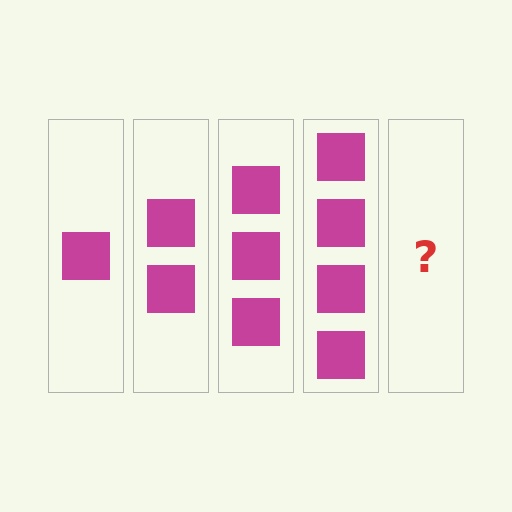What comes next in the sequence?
The next element should be 5 squares.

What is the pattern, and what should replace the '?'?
The pattern is that each step adds one more square. The '?' should be 5 squares.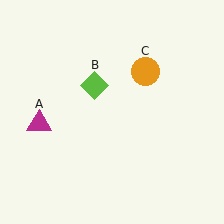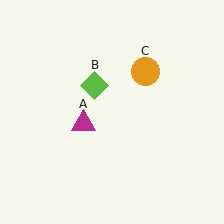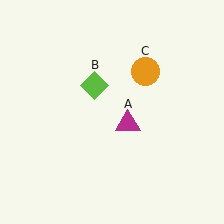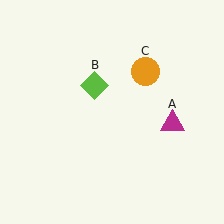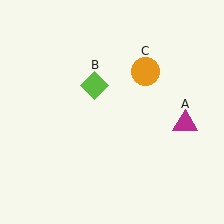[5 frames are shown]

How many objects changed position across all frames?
1 object changed position: magenta triangle (object A).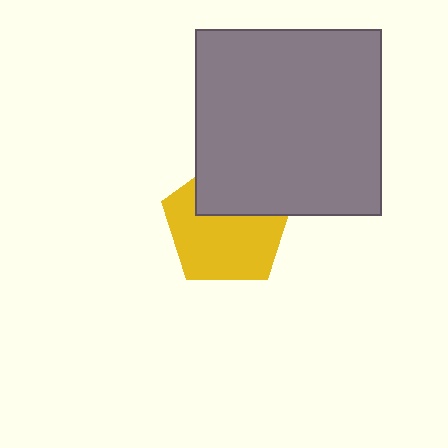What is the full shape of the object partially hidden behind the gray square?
The partially hidden object is a yellow pentagon.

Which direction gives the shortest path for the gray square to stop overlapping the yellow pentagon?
Moving up gives the shortest separation.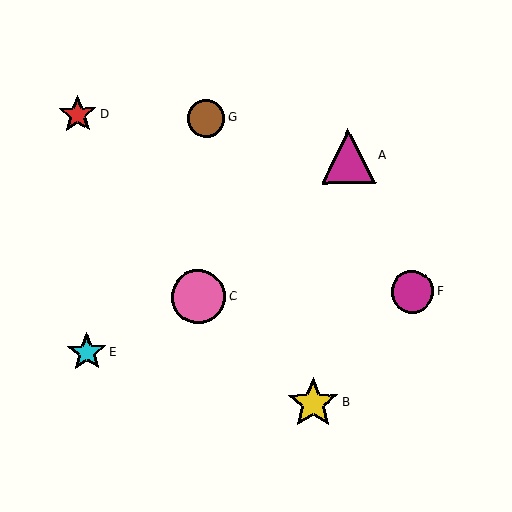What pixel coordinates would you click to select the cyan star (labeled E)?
Click at (87, 352) to select the cyan star E.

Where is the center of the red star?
The center of the red star is at (78, 114).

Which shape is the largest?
The magenta triangle (labeled A) is the largest.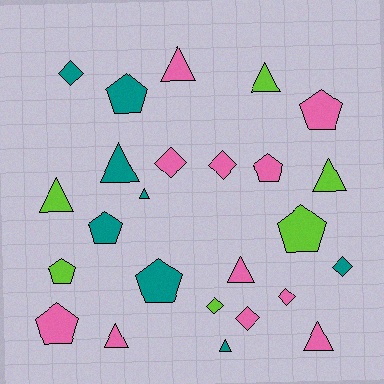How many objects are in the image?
There are 25 objects.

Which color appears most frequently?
Pink, with 11 objects.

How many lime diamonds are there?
There is 1 lime diamond.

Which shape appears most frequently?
Triangle, with 10 objects.